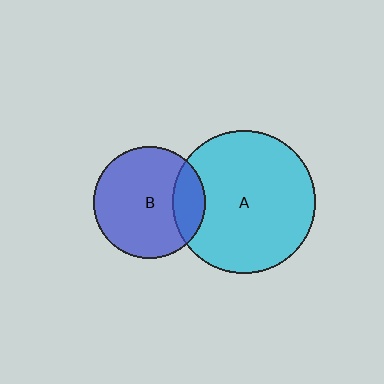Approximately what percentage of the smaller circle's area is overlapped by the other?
Approximately 20%.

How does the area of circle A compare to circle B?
Approximately 1.6 times.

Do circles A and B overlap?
Yes.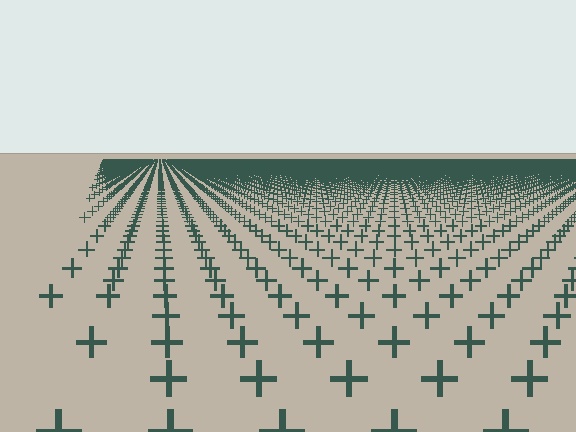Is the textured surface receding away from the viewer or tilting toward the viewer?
The surface is receding away from the viewer. Texture elements get smaller and denser toward the top.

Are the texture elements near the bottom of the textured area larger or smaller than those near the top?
Larger. Near the bottom, elements are closer to the viewer and appear at a bigger on-screen size.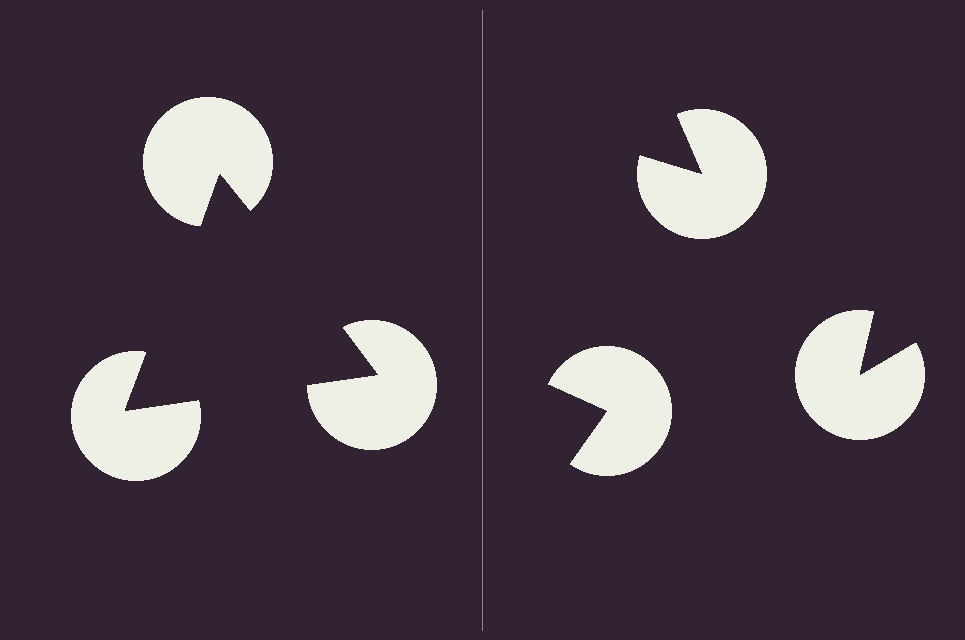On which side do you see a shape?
An illusory triangle appears on the left side. On the right side the wedge cuts are rotated, so no coherent shape forms.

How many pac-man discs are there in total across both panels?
6 — 3 on each side.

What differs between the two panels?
The pac-man discs are positioned identically on both sides; only the wedge orientations differ. On the left they align to a triangle; on the right they are misaligned.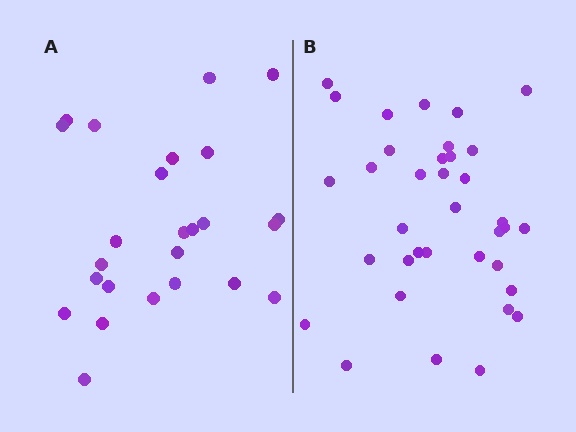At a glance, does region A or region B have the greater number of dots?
Region B (the right region) has more dots.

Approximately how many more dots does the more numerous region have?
Region B has roughly 12 or so more dots than region A.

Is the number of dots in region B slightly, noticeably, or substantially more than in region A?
Region B has noticeably more, but not dramatically so. The ratio is roughly 1.4 to 1.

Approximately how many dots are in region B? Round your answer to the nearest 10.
About 40 dots. (The exact count is 36, which rounds to 40.)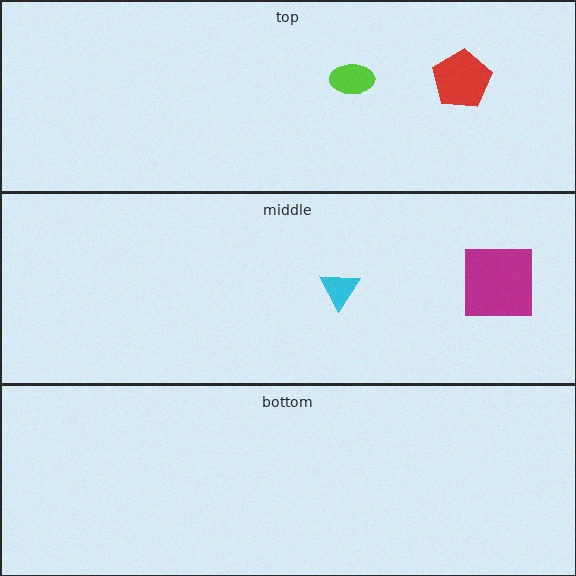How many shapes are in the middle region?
2.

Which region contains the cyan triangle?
The middle region.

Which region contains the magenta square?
The middle region.